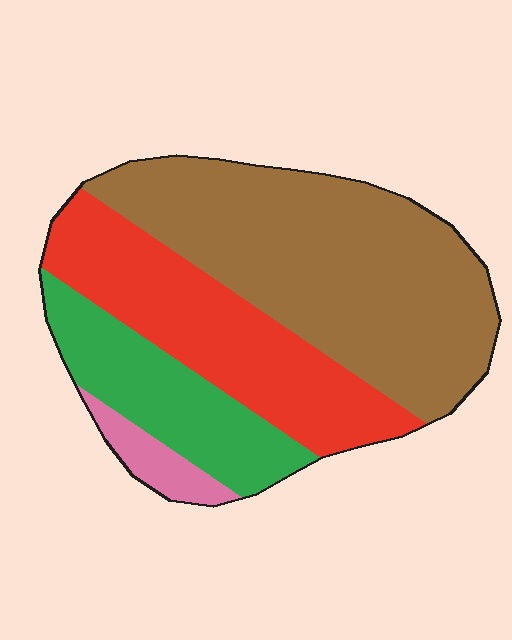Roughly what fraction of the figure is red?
Red takes up about one quarter (1/4) of the figure.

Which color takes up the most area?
Brown, at roughly 50%.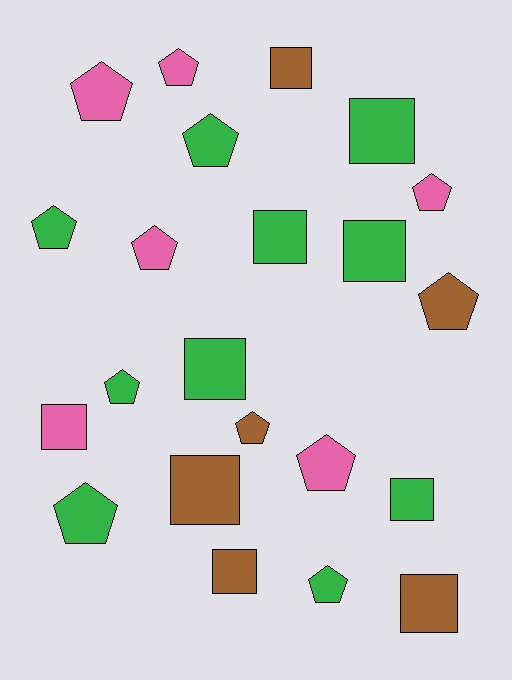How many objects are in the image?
There are 22 objects.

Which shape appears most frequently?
Pentagon, with 12 objects.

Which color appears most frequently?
Green, with 10 objects.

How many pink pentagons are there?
There are 5 pink pentagons.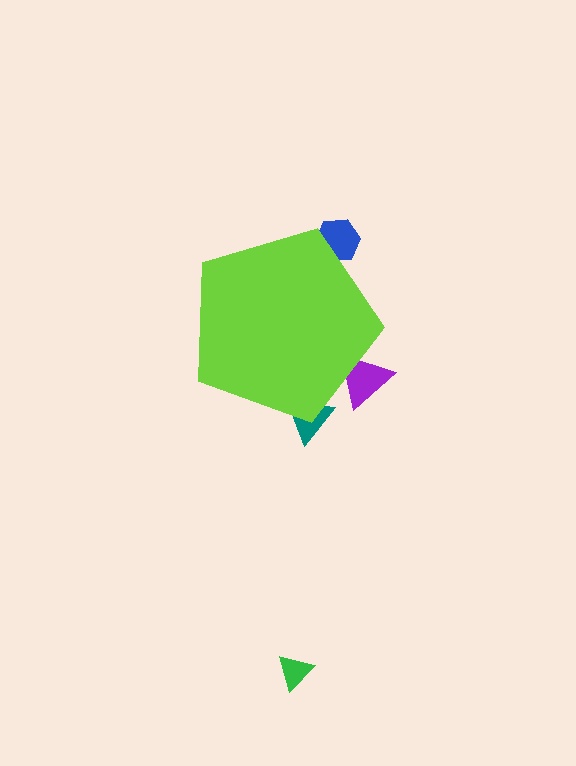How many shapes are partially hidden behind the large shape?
3 shapes are partially hidden.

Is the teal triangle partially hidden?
Yes, the teal triangle is partially hidden behind the lime pentagon.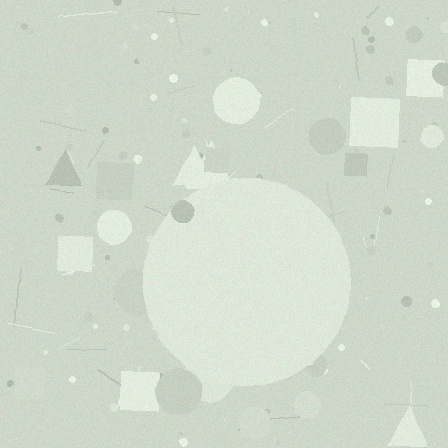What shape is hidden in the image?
A circle is hidden in the image.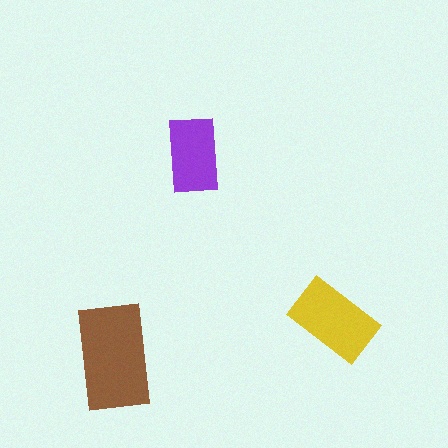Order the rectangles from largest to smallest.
the brown one, the yellow one, the purple one.